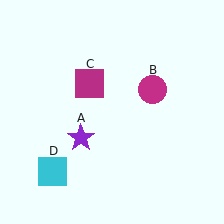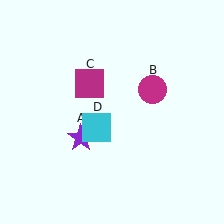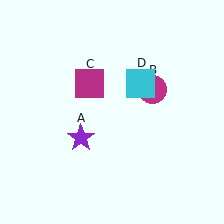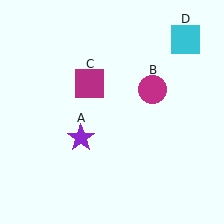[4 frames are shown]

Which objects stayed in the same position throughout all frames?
Purple star (object A) and magenta circle (object B) and magenta square (object C) remained stationary.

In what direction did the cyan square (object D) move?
The cyan square (object D) moved up and to the right.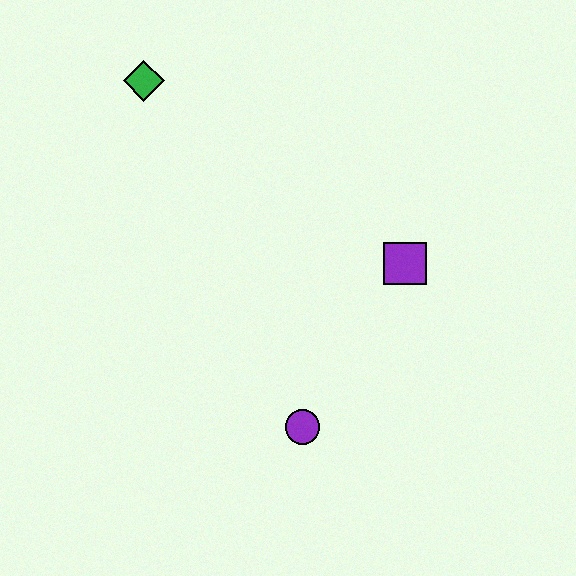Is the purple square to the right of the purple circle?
Yes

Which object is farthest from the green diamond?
The purple circle is farthest from the green diamond.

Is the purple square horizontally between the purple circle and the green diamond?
No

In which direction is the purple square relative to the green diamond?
The purple square is to the right of the green diamond.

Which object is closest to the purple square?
The purple circle is closest to the purple square.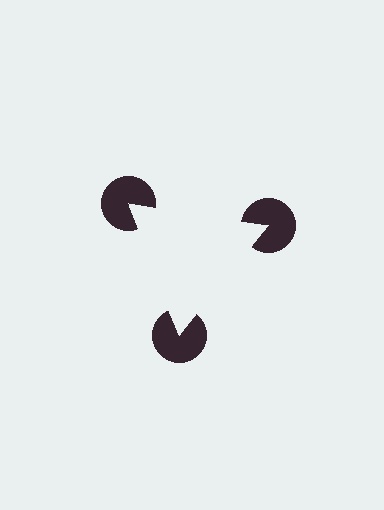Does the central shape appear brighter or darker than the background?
It typically appears slightly brighter than the background, even though no actual brightness change is drawn.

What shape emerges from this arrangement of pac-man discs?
An illusory triangle — its edges are inferred from the aligned wedge cuts in the pac-man discs, not physically drawn.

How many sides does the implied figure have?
3 sides.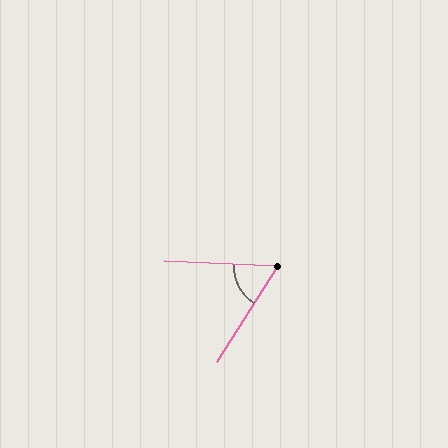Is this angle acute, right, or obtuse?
It is acute.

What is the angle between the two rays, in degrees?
Approximately 60 degrees.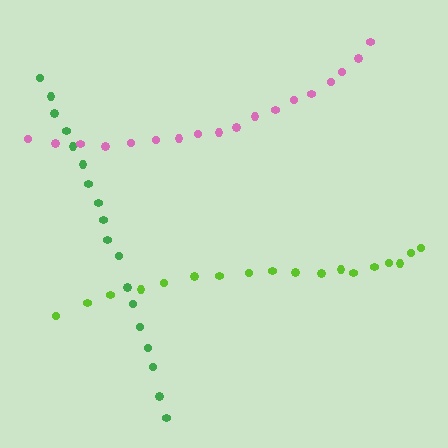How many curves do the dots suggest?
There are 3 distinct paths.